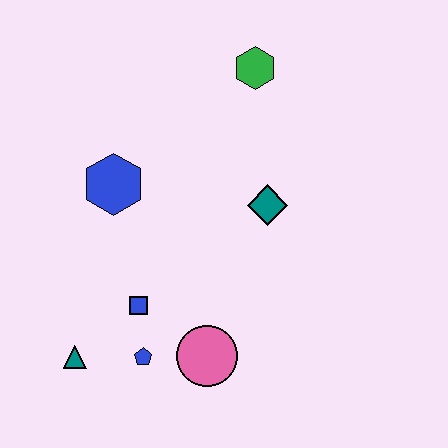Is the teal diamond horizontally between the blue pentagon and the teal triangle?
No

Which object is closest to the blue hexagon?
The blue square is closest to the blue hexagon.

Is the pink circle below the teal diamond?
Yes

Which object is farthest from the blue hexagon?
The pink circle is farthest from the blue hexagon.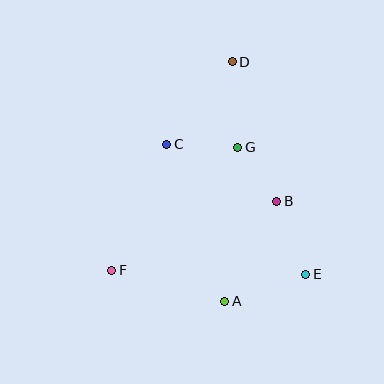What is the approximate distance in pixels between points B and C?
The distance between B and C is approximately 124 pixels.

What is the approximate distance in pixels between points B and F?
The distance between B and F is approximately 179 pixels.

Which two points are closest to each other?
Points B and G are closest to each other.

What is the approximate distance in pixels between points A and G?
The distance between A and G is approximately 154 pixels.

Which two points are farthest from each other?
Points D and F are farthest from each other.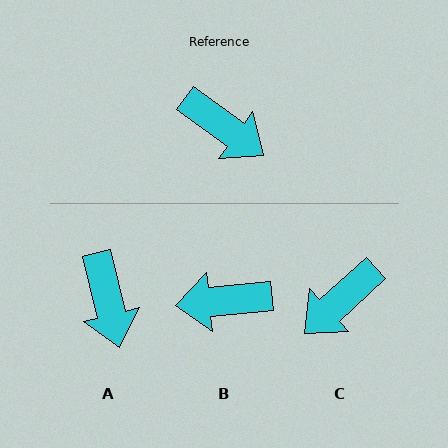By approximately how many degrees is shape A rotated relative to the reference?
Approximately 40 degrees clockwise.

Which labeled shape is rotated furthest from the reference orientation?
B, about 138 degrees away.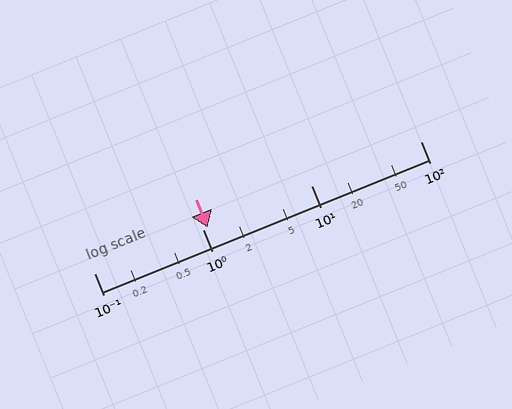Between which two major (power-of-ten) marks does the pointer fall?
The pointer is between 1 and 10.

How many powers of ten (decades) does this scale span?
The scale spans 3 decades, from 0.1 to 100.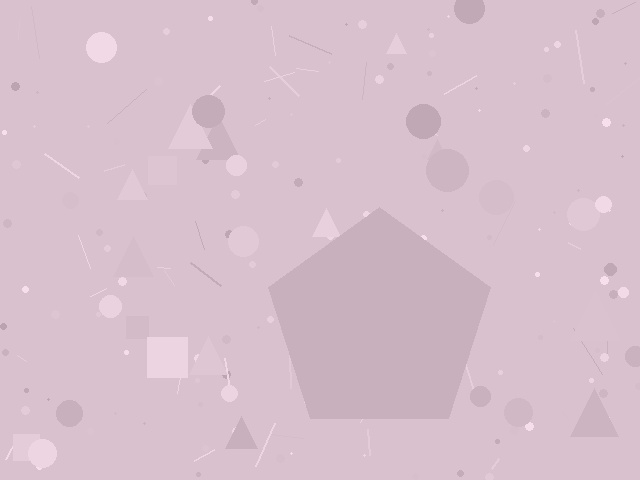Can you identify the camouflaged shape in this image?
The camouflaged shape is a pentagon.